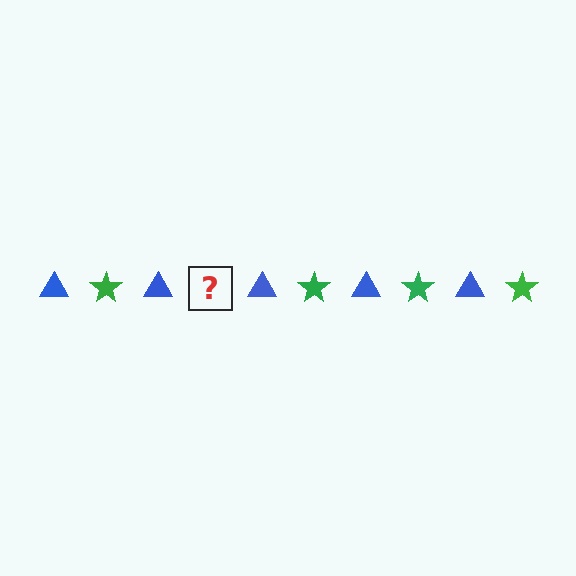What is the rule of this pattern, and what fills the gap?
The rule is that the pattern alternates between blue triangle and green star. The gap should be filled with a green star.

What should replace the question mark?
The question mark should be replaced with a green star.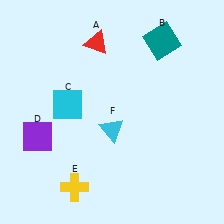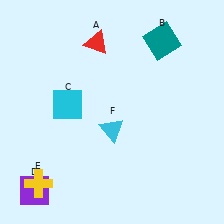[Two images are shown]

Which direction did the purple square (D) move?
The purple square (D) moved down.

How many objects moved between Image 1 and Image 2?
2 objects moved between the two images.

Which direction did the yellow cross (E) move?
The yellow cross (E) moved left.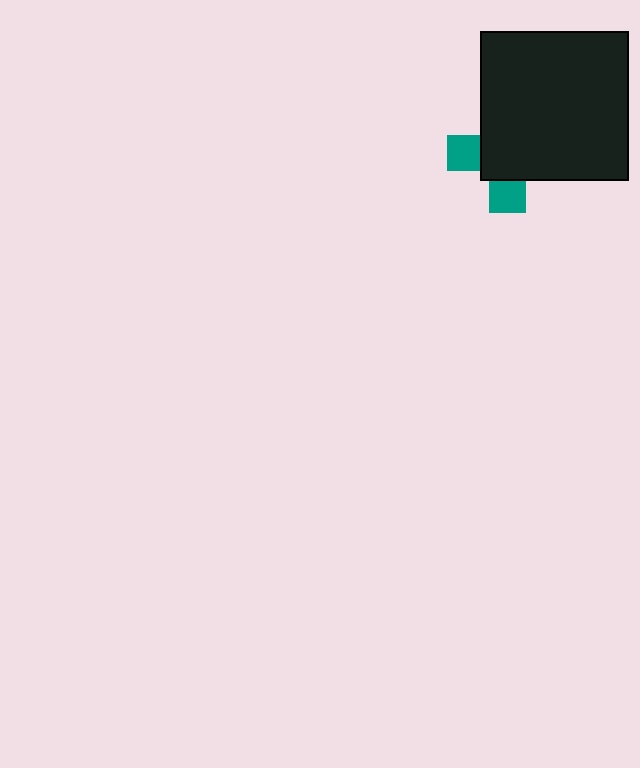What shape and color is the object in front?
The object in front is a black square.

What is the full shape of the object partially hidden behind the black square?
The partially hidden object is a teal cross.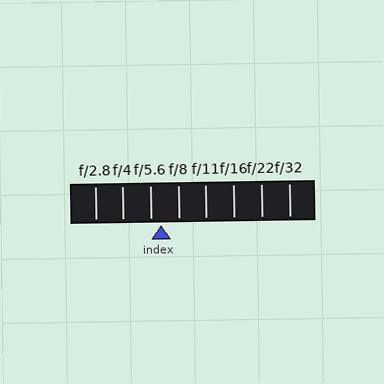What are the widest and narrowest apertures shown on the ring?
The widest aperture shown is f/2.8 and the narrowest is f/32.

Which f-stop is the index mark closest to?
The index mark is closest to f/5.6.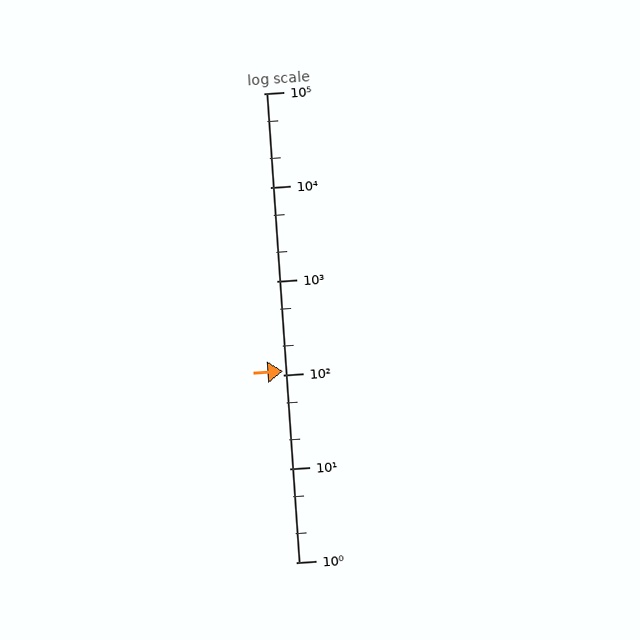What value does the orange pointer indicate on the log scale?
The pointer indicates approximately 110.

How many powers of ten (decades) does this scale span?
The scale spans 5 decades, from 1 to 100000.